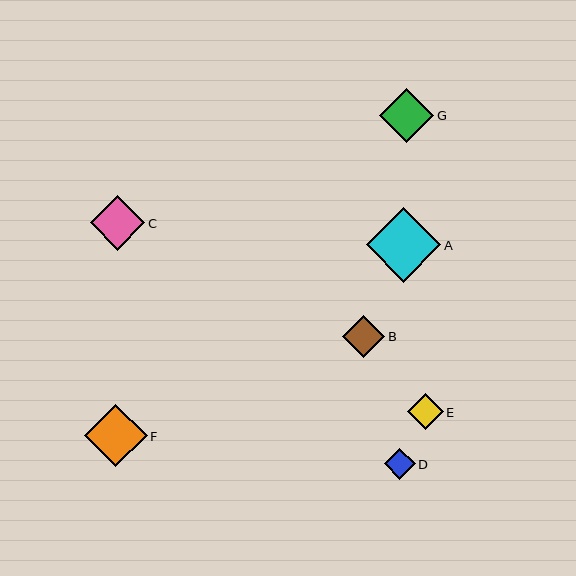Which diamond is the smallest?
Diamond D is the smallest with a size of approximately 31 pixels.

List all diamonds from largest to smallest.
From largest to smallest: A, F, C, G, B, E, D.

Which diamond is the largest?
Diamond A is the largest with a size of approximately 75 pixels.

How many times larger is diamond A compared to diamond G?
Diamond A is approximately 1.4 times the size of diamond G.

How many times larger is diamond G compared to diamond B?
Diamond G is approximately 1.3 times the size of diamond B.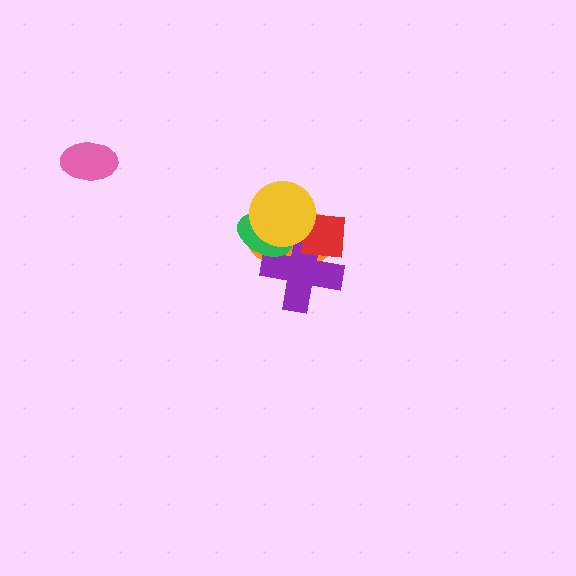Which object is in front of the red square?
The yellow circle is in front of the red square.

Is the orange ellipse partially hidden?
Yes, it is partially covered by another shape.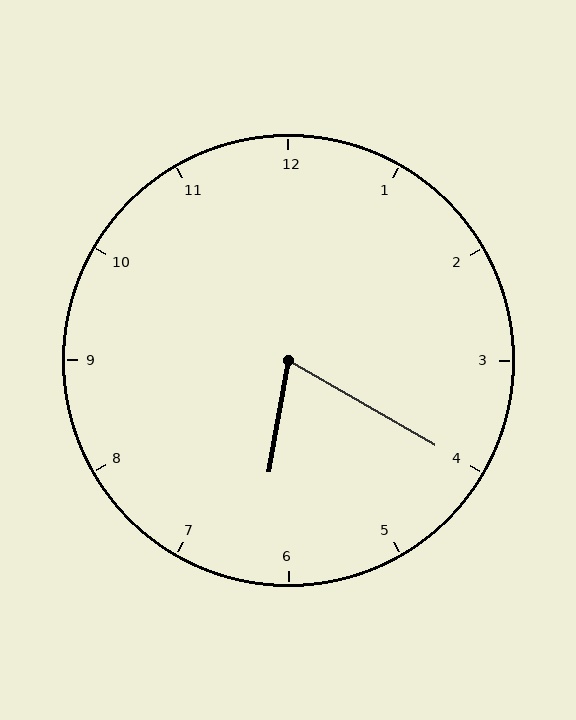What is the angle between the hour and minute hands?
Approximately 70 degrees.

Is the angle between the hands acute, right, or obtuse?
It is acute.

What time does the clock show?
6:20.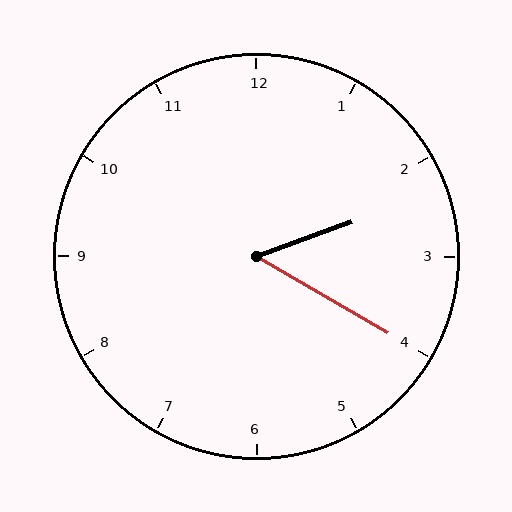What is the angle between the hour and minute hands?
Approximately 50 degrees.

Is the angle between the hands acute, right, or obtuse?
It is acute.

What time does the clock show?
2:20.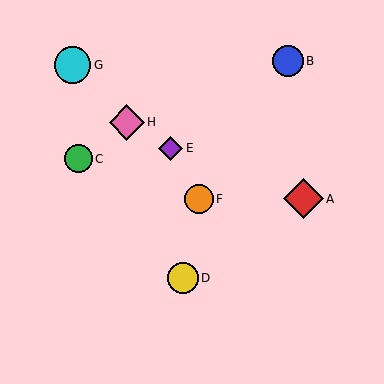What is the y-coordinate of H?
Object H is at y≈122.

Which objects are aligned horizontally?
Objects A, F are aligned horizontally.